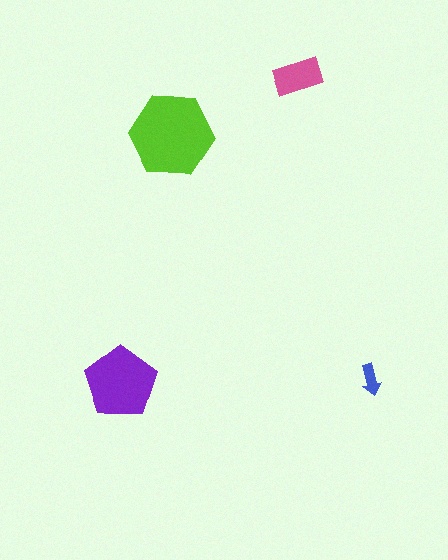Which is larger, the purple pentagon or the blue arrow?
The purple pentagon.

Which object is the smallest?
The blue arrow.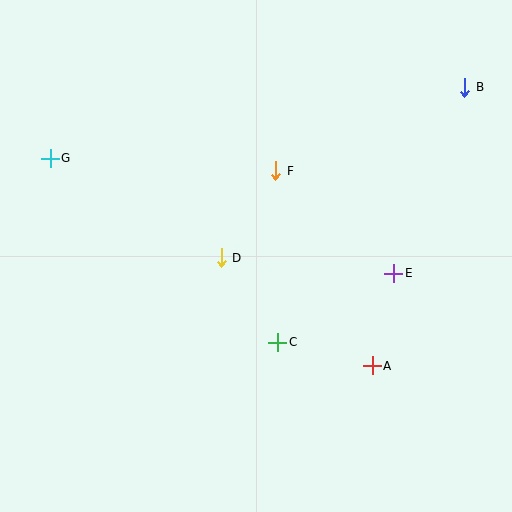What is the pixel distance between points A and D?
The distance between A and D is 186 pixels.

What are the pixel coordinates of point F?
Point F is at (276, 171).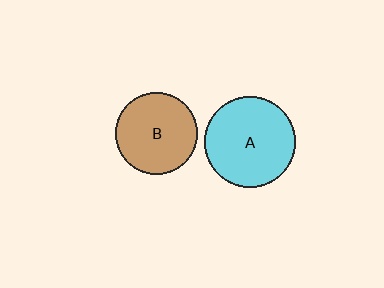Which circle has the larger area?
Circle A (cyan).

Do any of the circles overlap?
No, none of the circles overlap.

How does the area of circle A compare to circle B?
Approximately 1.2 times.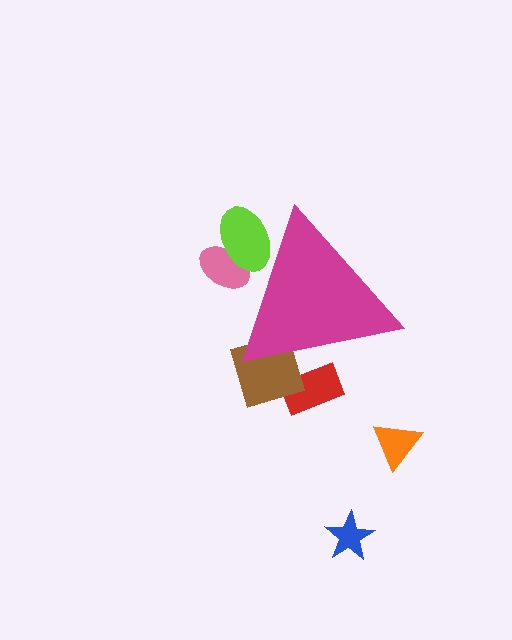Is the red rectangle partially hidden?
Yes, the red rectangle is partially hidden behind the magenta triangle.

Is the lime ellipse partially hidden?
Yes, the lime ellipse is partially hidden behind the magenta triangle.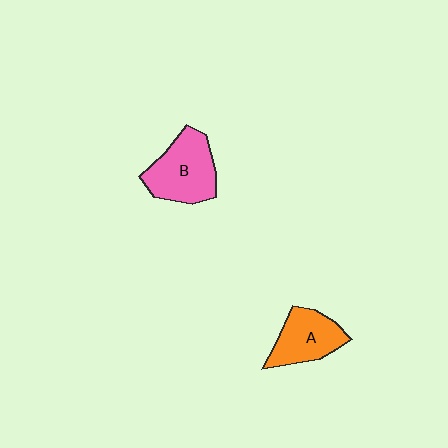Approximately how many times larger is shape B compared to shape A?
Approximately 1.2 times.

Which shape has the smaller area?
Shape A (orange).